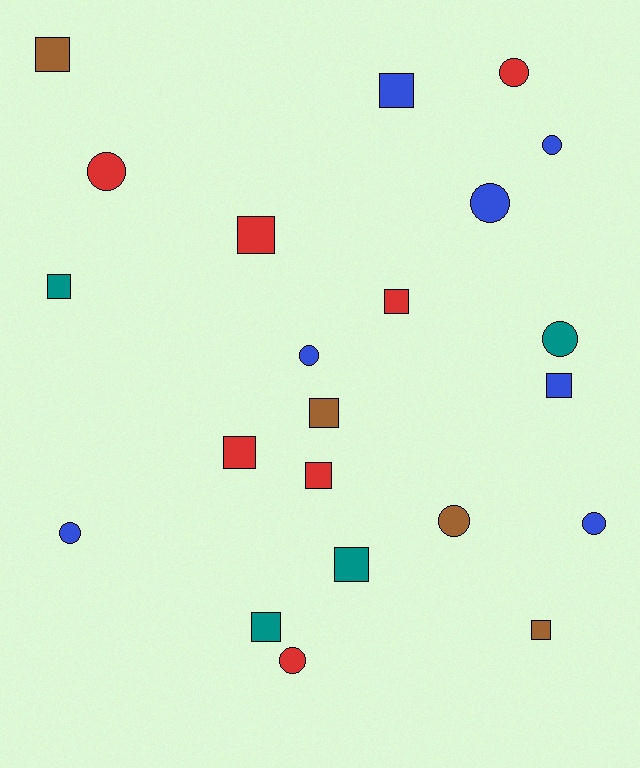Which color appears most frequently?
Blue, with 7 objects.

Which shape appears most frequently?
Square, with 12 objects.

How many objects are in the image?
There are 22 objects.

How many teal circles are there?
There is 1 teal circle.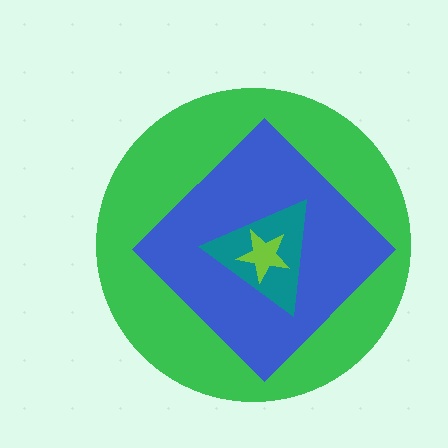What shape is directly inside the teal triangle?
The lime star.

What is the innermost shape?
The lime star.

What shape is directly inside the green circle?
The blue diamond.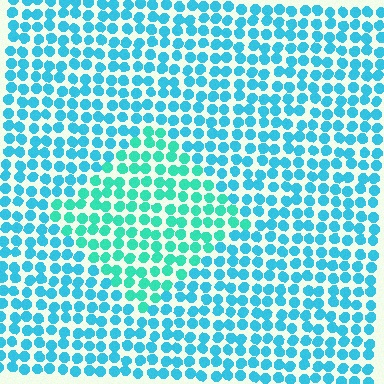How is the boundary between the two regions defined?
The boundary is defined purely by a slight shift in hue (about 27 degrees). Spacing, size, and orientation are identical on both sides.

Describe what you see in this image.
The image is filled with small cyan elements in a uniform arrangement. A diamond-shaped region is visible where the elements are tinted to a slightly different hue, forming a subtle color boundary.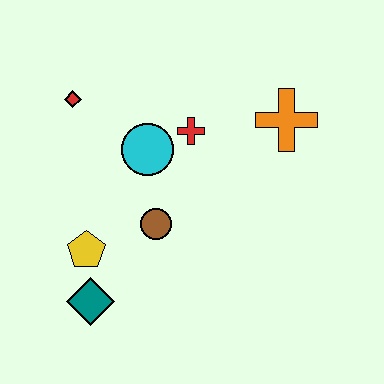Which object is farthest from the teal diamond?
The orange cross is farthest from the teal diamond.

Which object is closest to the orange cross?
The red cross is closest to the orange cross.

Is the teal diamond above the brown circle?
No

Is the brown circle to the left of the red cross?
Yes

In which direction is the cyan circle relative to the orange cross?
The cyan circle is to the left of the orange cross.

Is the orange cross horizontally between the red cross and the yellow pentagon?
No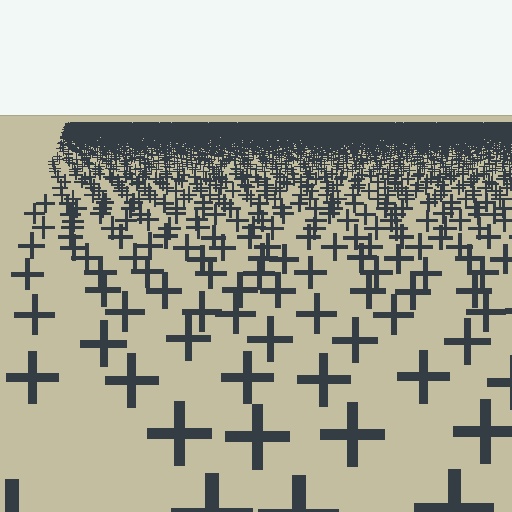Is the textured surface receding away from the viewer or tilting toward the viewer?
The surface is receding away from the viewer. Texture elements get smaller and denser toward the top.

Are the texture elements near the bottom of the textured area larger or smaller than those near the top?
Larger. Near the bottom, elements are closer to the viewer and appear at a bigger on-screen size.